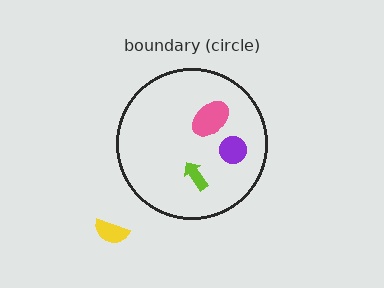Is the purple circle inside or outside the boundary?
Inside.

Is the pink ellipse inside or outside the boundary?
Inside.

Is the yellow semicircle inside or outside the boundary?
Outside.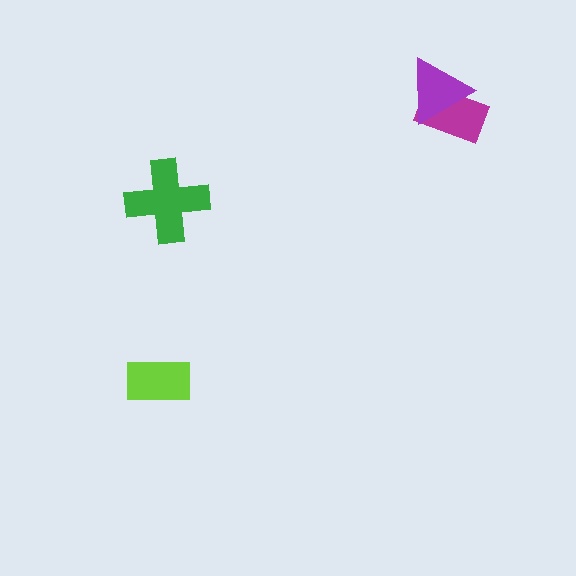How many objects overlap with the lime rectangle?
0 objects overlap with the lime rectangle.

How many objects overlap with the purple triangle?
1 object overlaps with the purple triangle.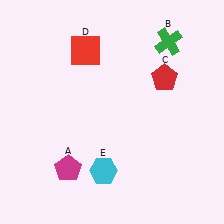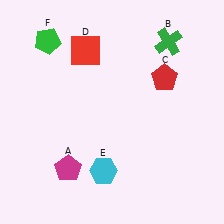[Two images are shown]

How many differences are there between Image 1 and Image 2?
There is 1 difference between the two images.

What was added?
A green pentagon (F) was added in Image 2.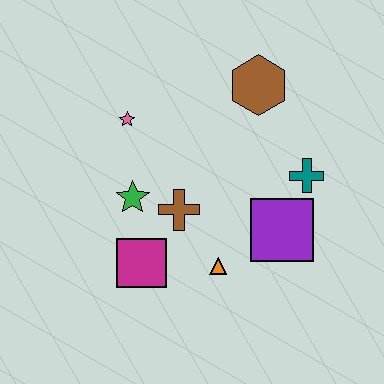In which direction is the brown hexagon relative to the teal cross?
The brown hexagon is above the teal cross.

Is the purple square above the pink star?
No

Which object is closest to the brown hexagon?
The teal cross is closest to the brown hexagon.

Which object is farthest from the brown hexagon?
The magenta square is farthest from the brown hexagon.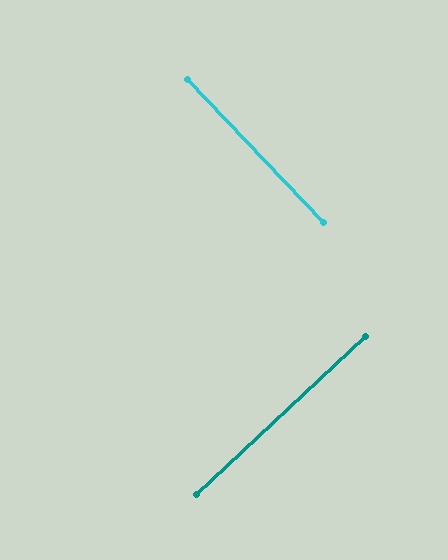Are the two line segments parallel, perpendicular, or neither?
Perpendicular — they meet at approximately 89°.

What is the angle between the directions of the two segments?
Approximately 89 degrees.